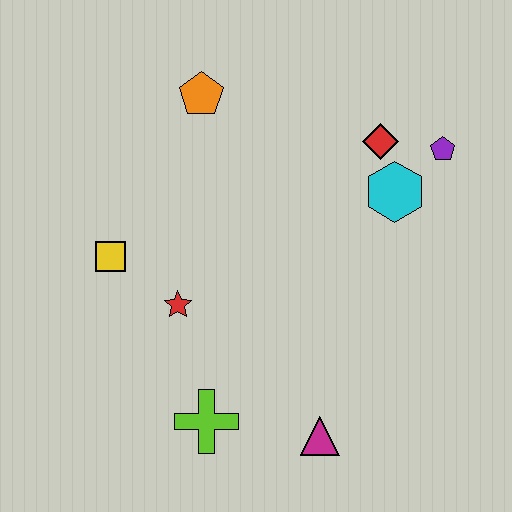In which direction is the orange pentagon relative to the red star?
The orange pentagon is above the red star.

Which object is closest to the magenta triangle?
The lime cross is closest to the magenta triangle.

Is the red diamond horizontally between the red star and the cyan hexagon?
Yes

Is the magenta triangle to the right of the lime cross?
Yes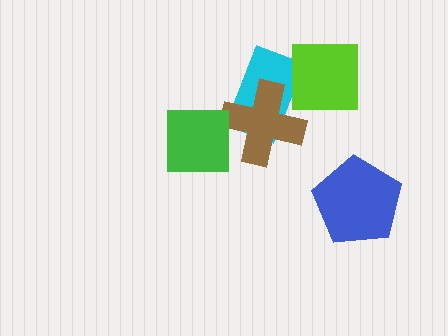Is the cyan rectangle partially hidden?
Yes, it is partially covered by another shape.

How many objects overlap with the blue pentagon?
0 objects overlap with the blue pentagon.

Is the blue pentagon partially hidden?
No, no other shape covers it.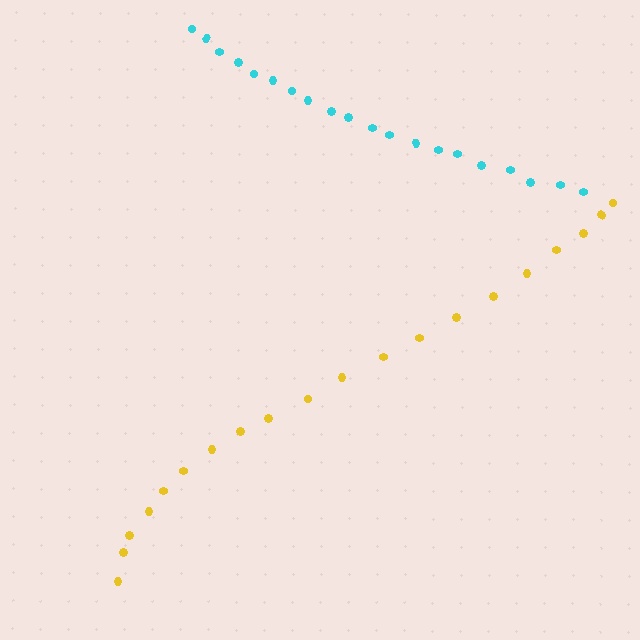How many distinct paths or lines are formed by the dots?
There are 2 distinct paths.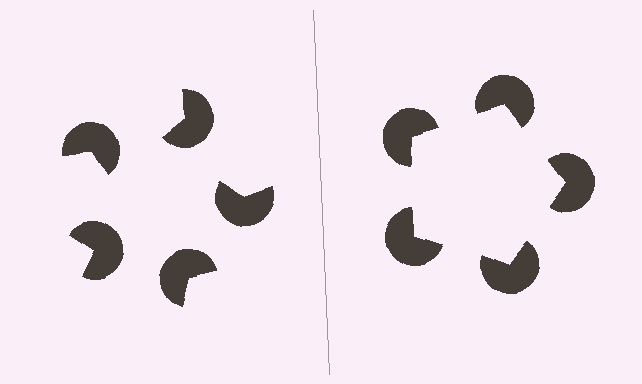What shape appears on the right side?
An illusory pentagon.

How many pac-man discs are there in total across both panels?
10 — 5 on each side.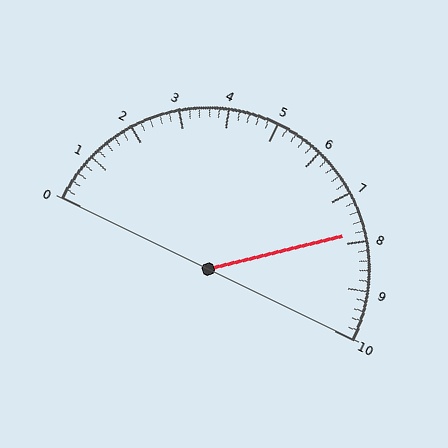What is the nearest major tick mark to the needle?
The nearest major tick mark is 8.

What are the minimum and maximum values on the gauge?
The gauge ranges from 0 to 10.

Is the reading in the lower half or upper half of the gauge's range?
The reading is in the upper half of the range (0 to 10).